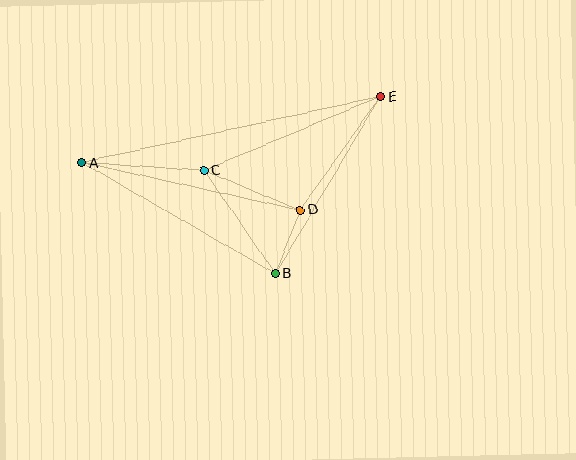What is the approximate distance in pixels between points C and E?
The distance between C and E is approximately 192 pixels.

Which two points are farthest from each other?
Points A and E are farthest from each other.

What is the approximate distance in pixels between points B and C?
The distance between B and C is approximately 126 pixels.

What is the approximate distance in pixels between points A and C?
The distance between A and C is approximately 122 pixels.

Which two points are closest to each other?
Points B and D are closest to each other.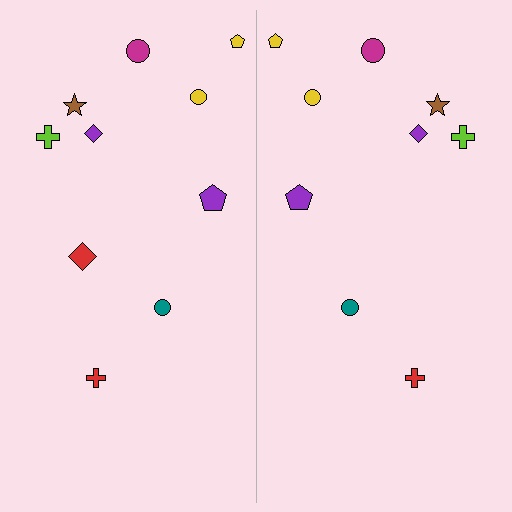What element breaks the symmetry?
A red diamond is missing from the right side.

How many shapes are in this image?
There are 19 shapes in this image.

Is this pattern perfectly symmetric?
No, the pattern is not perfectly symmetric. A red diamond is missing from the right side.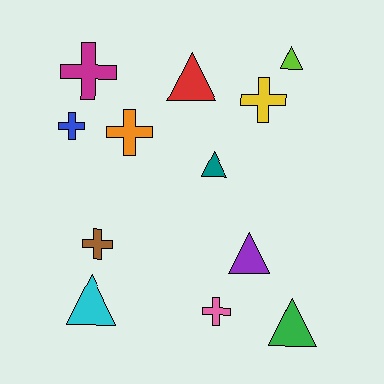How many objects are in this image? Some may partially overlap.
There are 12 objects.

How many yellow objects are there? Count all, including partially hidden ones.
There is 1 yellow object.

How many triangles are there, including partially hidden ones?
There are 6 triangles.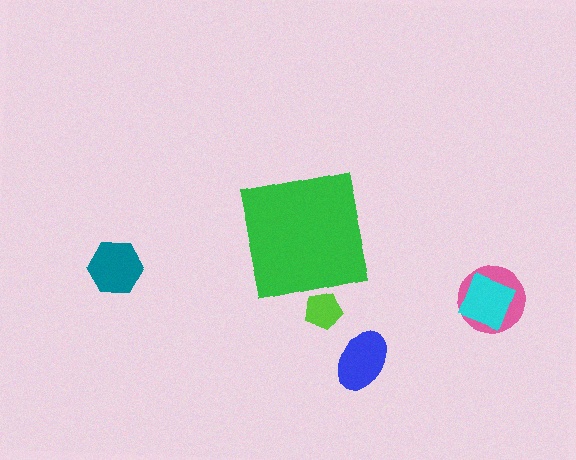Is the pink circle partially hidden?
No, the pink circle is fully visible.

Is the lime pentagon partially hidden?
Yes, the lime pentagon is partially hidden behind the green square.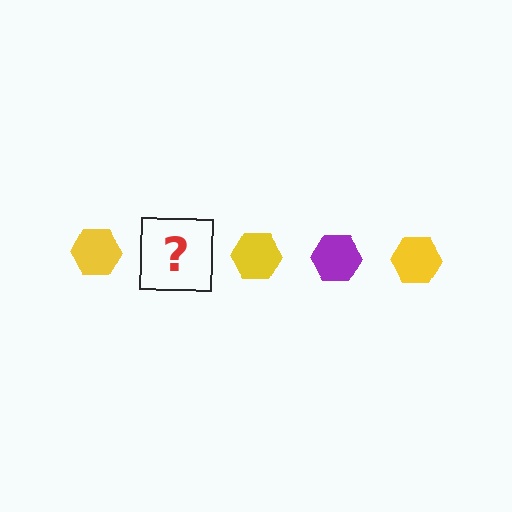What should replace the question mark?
The question mark should be replaced with a purple hexagon.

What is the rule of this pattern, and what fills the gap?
The rule is that the pattern cycles through yellow, purple hexagons. The gap should be filled with a purple hexagon.